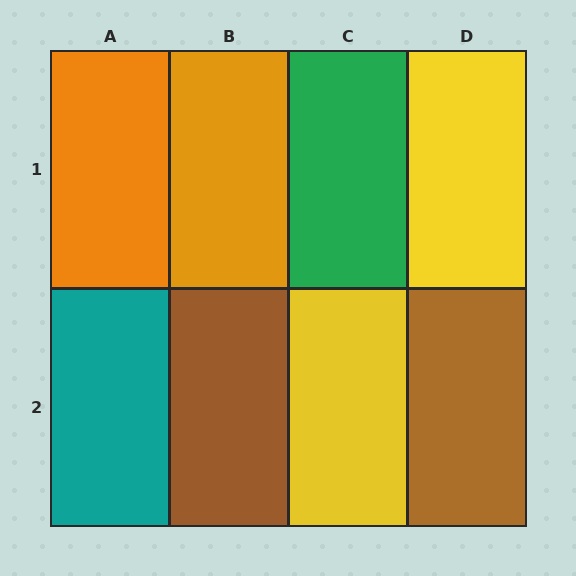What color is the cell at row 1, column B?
Orange.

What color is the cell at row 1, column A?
Orange.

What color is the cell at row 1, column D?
Yellow.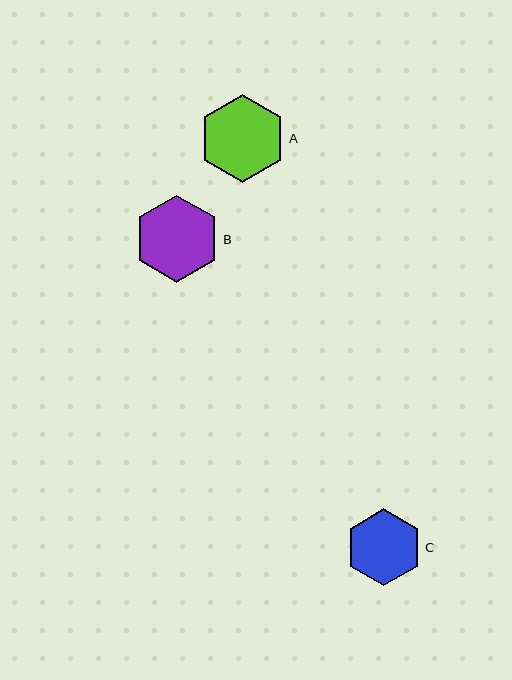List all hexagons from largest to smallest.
From largest to smallest: A, B, C.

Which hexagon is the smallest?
Hexagon C is the smallest with a size of approximately 77 pixels.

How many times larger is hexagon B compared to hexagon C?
Hexagon B is approximately 1.1 times the size of hexagon C.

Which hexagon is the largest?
Hexagon A is the largest with a size of approximately 87 pixels.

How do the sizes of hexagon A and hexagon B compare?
Hexagon A and hexagon B are approximately the same size.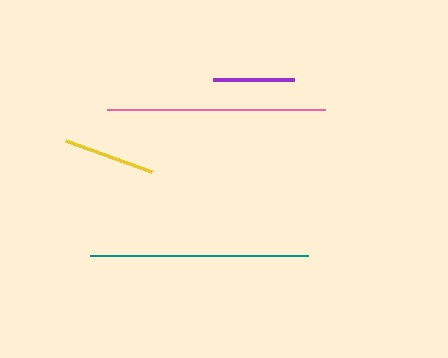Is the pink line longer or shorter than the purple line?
The pink line is longer than the purple line.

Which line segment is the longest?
The pink line is the longest at approximately 218 pixels.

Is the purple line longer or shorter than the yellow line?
The yellow line is longer than the purple line.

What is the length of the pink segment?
The pink segment is approximately 218 pixels long.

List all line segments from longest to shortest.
From longest to shortest: pink, teal, yellow, purple.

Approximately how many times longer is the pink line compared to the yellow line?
The pink line is approximately 2.4 times the length of the yellow line.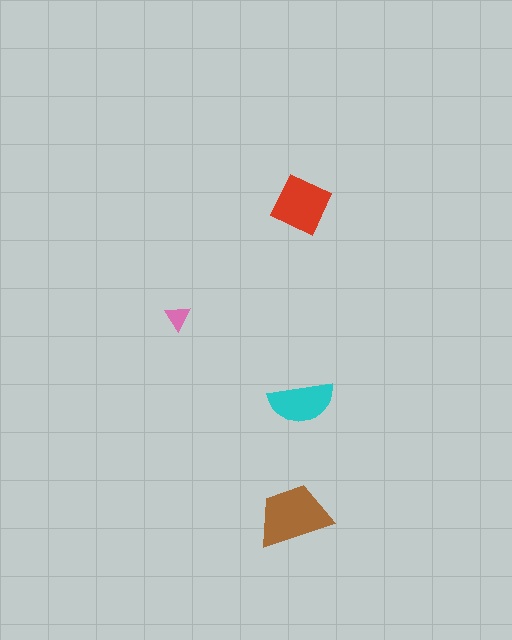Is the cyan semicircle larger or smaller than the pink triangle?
Larger.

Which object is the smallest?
The pink triangle.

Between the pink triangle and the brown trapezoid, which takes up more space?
The brown trapezoid.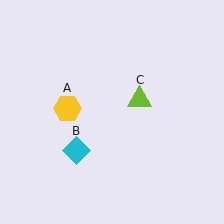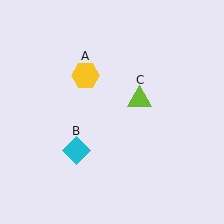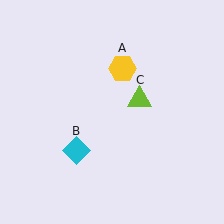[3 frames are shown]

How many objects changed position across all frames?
1 object changed position: yellow hexagon (object A).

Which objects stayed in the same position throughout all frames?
Cyan diamond (object B) and lime triangle (object C) remained stationary.